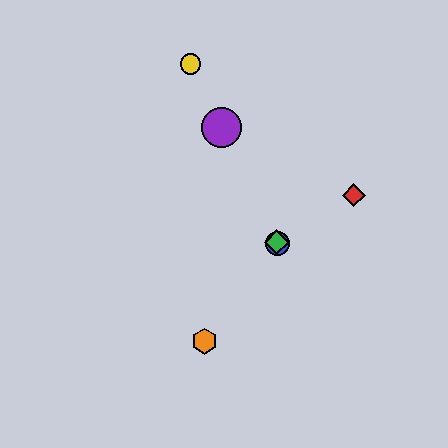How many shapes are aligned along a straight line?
4 shapes (the blue circle, the green diamond, the yellow circle, the purple circle) are aligned along a straight line.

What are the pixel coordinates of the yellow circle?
The yellow circle is at (190, 64).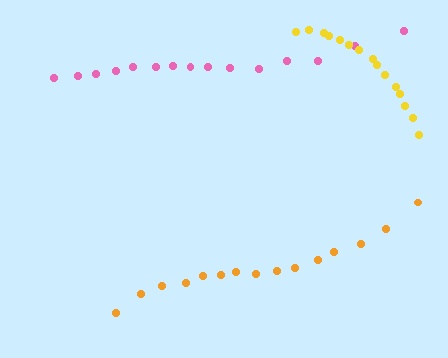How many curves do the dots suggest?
There are 3 distinct paths.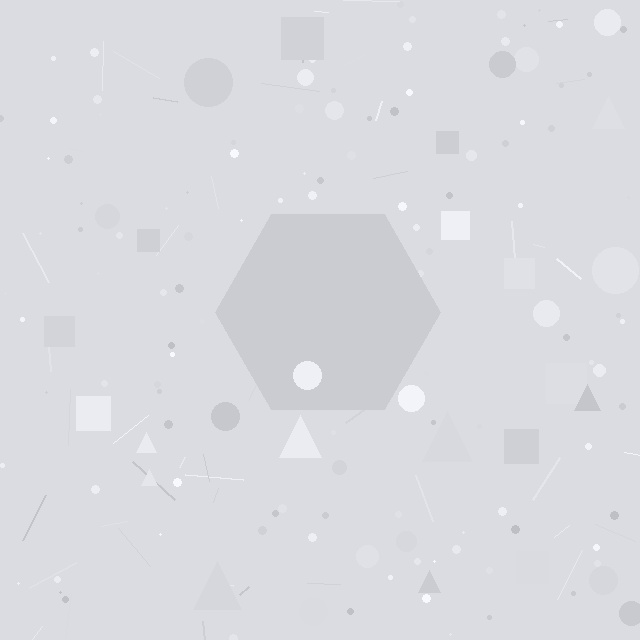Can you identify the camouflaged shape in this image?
The camouflaged shape is a hexagon.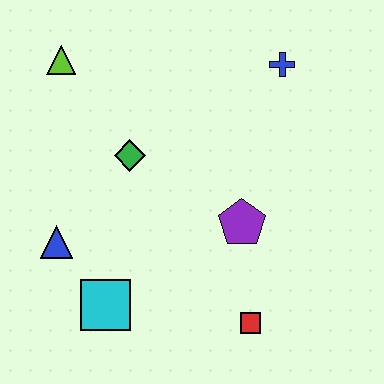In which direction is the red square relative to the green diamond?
The red square is below the green diamond.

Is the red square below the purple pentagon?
Yes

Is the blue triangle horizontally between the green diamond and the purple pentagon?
No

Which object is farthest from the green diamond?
The red square is farthest from the green diamond.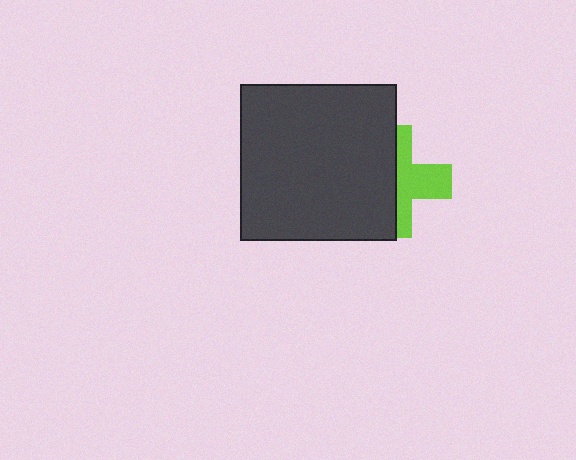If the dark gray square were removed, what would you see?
You would see the complete lime cross.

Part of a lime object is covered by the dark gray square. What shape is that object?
It is a cross.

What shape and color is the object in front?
The object in front is a dark gray square.